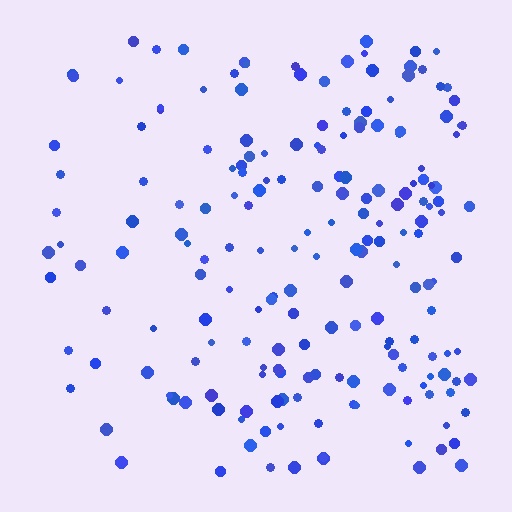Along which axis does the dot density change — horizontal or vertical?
Horizontal.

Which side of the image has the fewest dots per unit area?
The left.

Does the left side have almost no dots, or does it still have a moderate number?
Still a moderate number, just noticeably fewer than the right.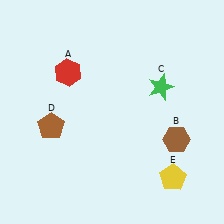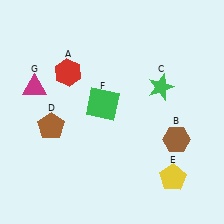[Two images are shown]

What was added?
A green square (F), a magenta triangle (G) were added in Image 2.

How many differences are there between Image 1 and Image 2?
There are 2 differences between the two images.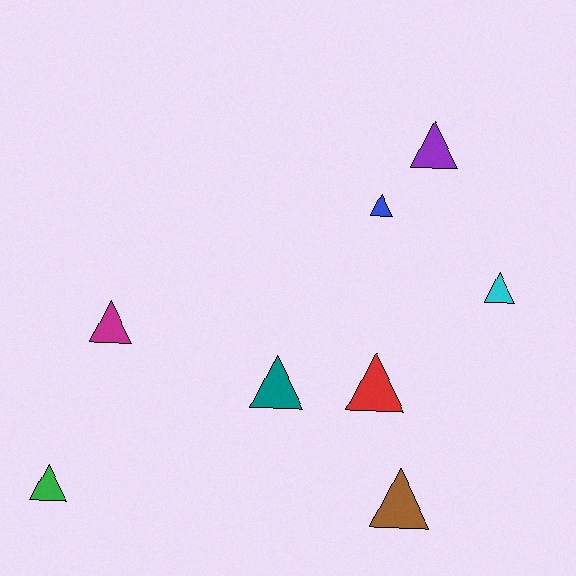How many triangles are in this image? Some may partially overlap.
There are 8 triangles.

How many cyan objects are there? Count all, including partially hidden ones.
There is 1 cyan object.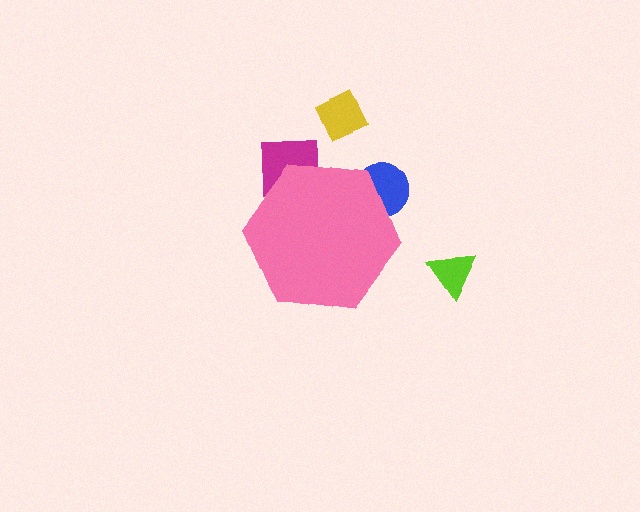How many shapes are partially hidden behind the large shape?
2 shapes are partially hidden.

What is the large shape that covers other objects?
A pink hexagon.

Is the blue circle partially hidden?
Yes, the blue circle is partially hidden behind the pink hexagon.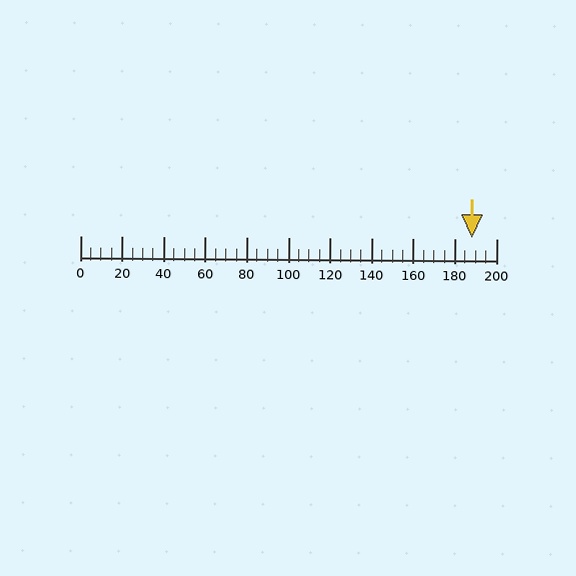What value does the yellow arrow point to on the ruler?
The yellow arrow points to approximately 188.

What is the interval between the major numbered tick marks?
The major tick marks are spaced 20 units apart.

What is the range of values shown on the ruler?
The ruler shows values from 0 to 200.